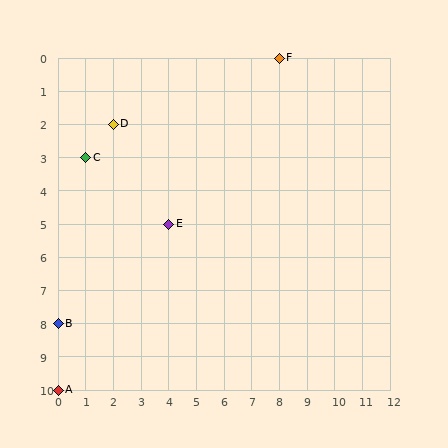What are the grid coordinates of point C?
Point C is at grid coordinates (1, 3).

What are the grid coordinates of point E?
Point E is at grid coordinates (4, 5).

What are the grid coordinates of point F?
Point F is at grid coordinates (8, 0).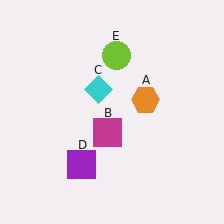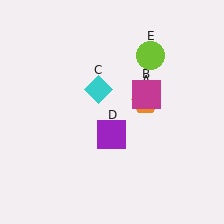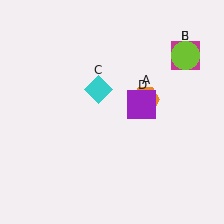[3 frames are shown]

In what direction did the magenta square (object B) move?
The magenta square (object B) moved up and to the right.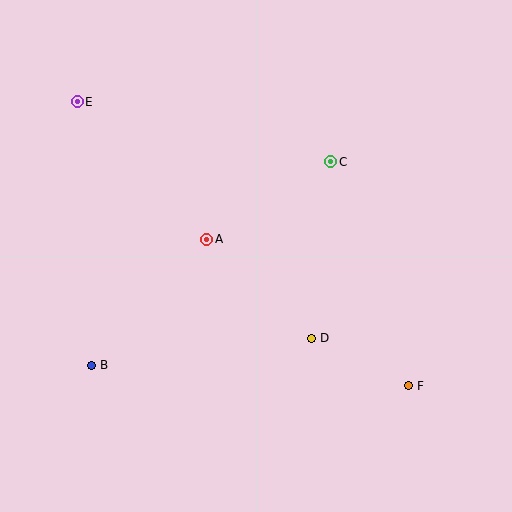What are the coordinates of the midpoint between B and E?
The midpoint between B and E is at (84, 234).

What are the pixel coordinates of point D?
Point D is at (312, 338).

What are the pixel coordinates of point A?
Point A is at (207, 239).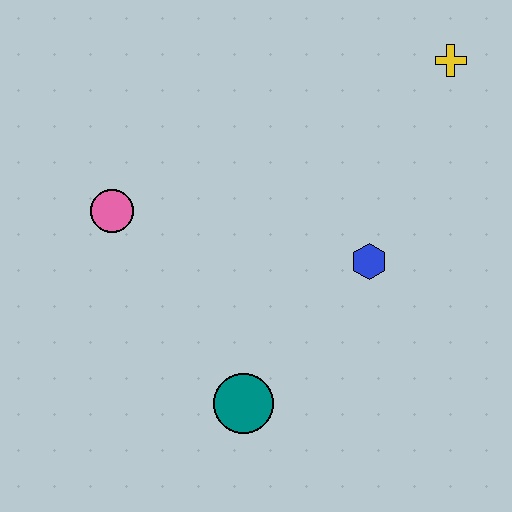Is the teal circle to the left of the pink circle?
No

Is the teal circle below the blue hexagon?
Yes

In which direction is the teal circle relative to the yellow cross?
The teal circle is below the yellow cross.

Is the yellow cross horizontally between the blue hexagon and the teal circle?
No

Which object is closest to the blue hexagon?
The teal circle is closest to the blue hexagon.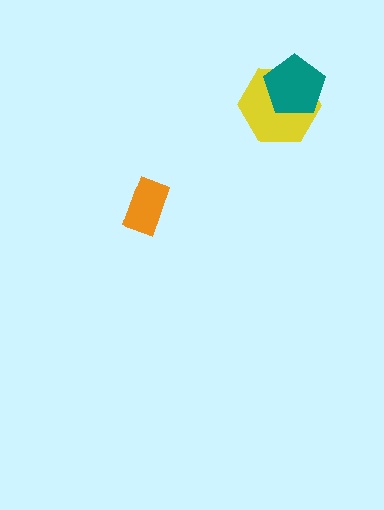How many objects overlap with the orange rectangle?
0 objects overlap with the orange rectangle.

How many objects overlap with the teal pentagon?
1 object overlaps with the teal pentagon.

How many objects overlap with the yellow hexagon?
1 object overlaps with the yellow hexagon.